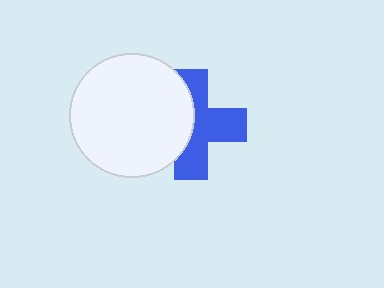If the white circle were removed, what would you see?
You would see the complete blue cross.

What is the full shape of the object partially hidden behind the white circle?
The partially hidden object is a blue cross.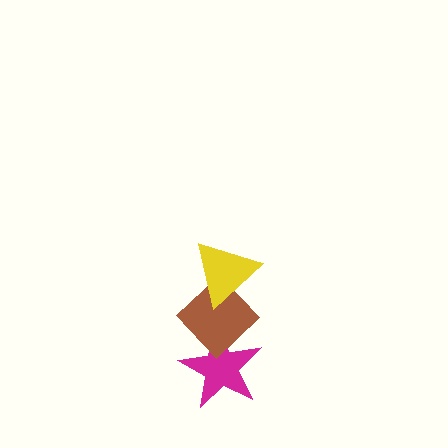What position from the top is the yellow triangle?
The yellow triangle is 1st from the top.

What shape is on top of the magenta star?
The brown diamond is on top of the magenta star.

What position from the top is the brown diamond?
The brown diamond is 2nd from the top.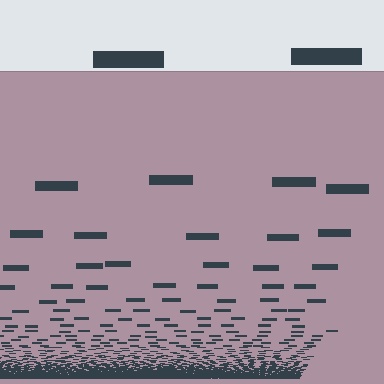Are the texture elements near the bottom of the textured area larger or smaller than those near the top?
Smaller. The gradient is inverted — elements near the bottom are smaller and denser.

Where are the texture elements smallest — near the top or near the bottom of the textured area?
Near the bottom.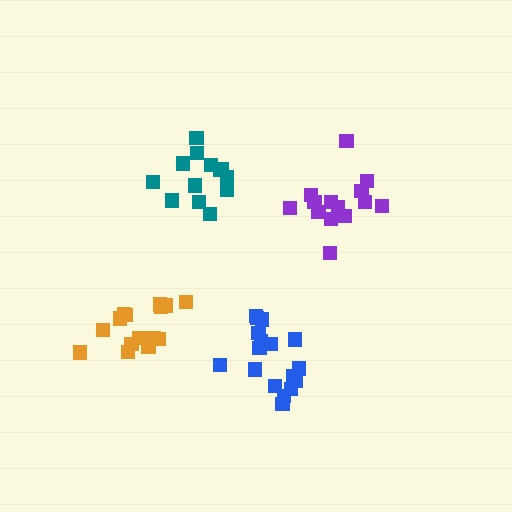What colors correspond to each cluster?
The clusters are colored: blue, purple, teal, orange.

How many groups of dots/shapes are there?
There are 4 groups.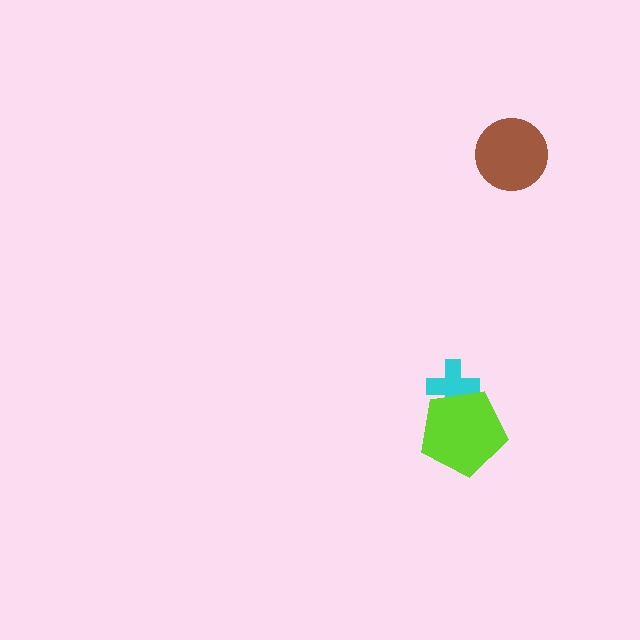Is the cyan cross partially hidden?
Yes, it is partially covered by another shape.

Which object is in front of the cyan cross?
The lime pentagon is in front of the cyan cross.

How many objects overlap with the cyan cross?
1 object overlaps with the cyan cross.